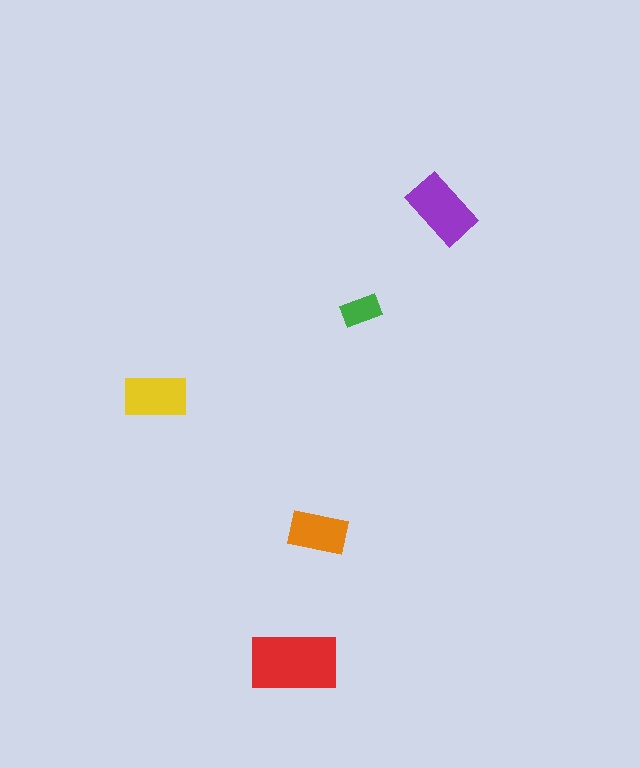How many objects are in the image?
There are 5 objects in the image.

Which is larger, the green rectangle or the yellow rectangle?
The yellow one.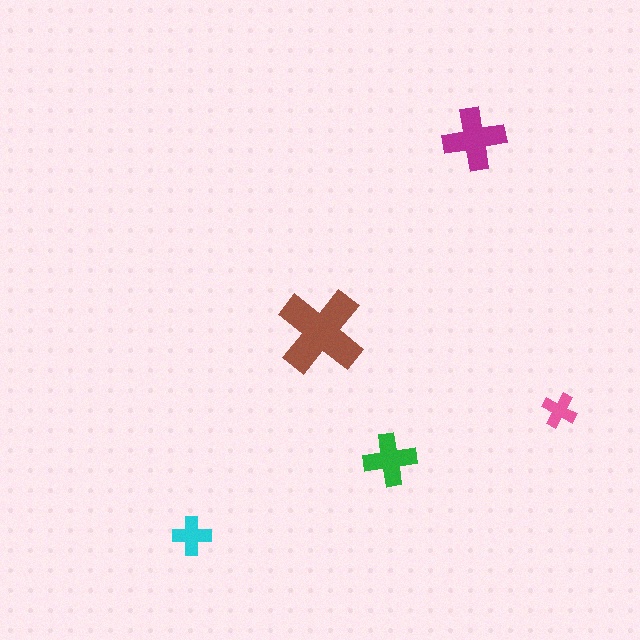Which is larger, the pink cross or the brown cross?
The brown one.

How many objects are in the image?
There are 5 objects in the image.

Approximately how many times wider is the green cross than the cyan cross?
About 1.5 times wider.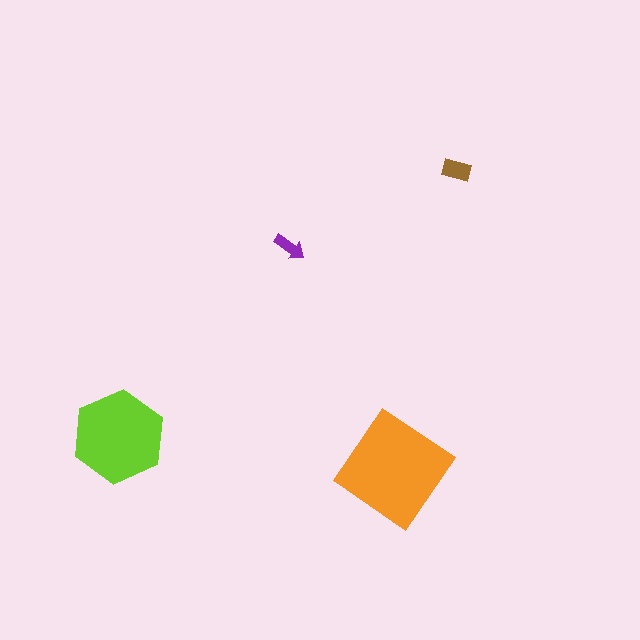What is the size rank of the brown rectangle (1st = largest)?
3rd.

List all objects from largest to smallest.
The orange diamond, the lime hexagon, the brown rectangle, the purple arrow.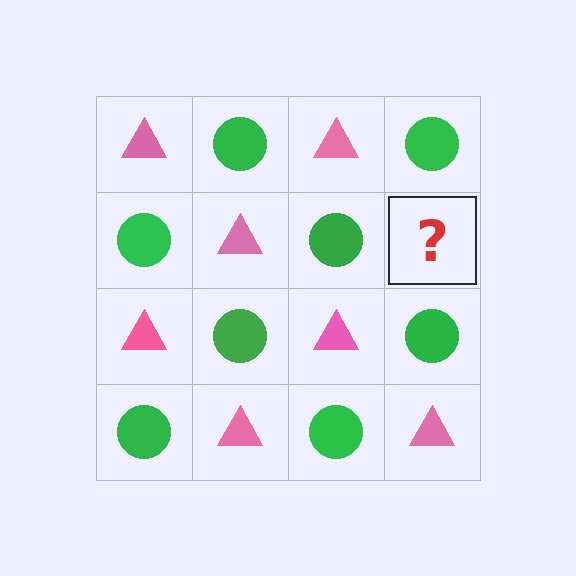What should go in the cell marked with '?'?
The missing cell should contain a pink triangle.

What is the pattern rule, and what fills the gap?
The rule is that it alternates pink triangle and green circle in a checkerboard pattern. The gap should be filled with a pink triangle.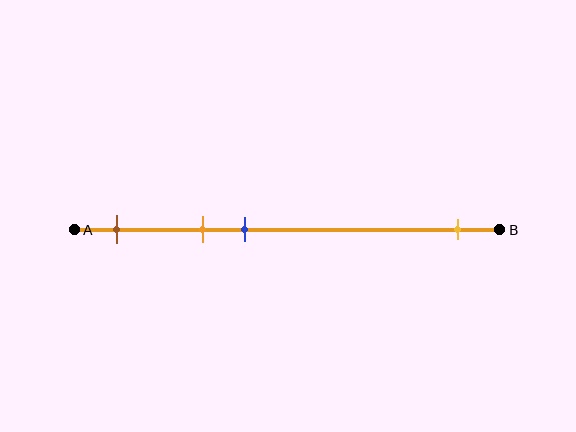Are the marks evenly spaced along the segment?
No, the marks are not evenly spaced.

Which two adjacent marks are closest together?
The orange and blue marks are the closest adjacent pair.